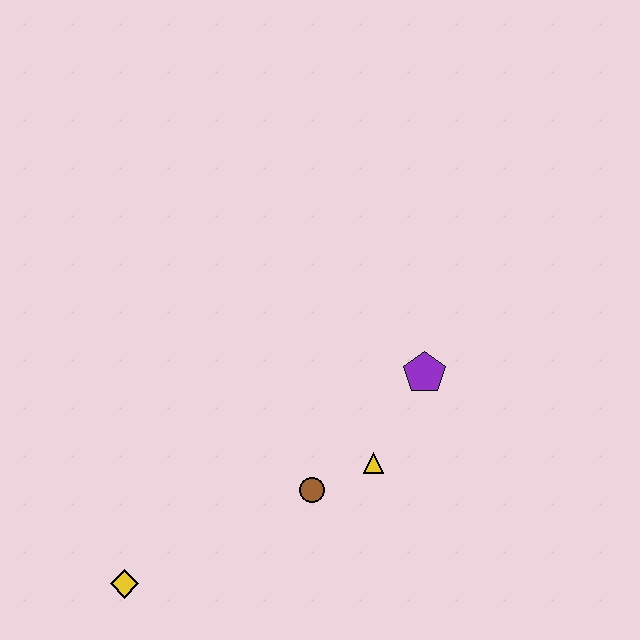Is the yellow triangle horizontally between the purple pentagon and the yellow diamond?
Yes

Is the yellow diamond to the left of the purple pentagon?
Yes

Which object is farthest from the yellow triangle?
The yellow diamond is farthest from the yellow triangle.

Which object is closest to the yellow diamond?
The brown circle is closest to the yellow diamond.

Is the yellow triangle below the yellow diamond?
No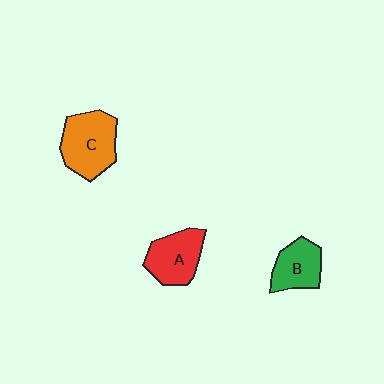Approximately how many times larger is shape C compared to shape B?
Approximately 1.4 times.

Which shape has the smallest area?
Shape B (green).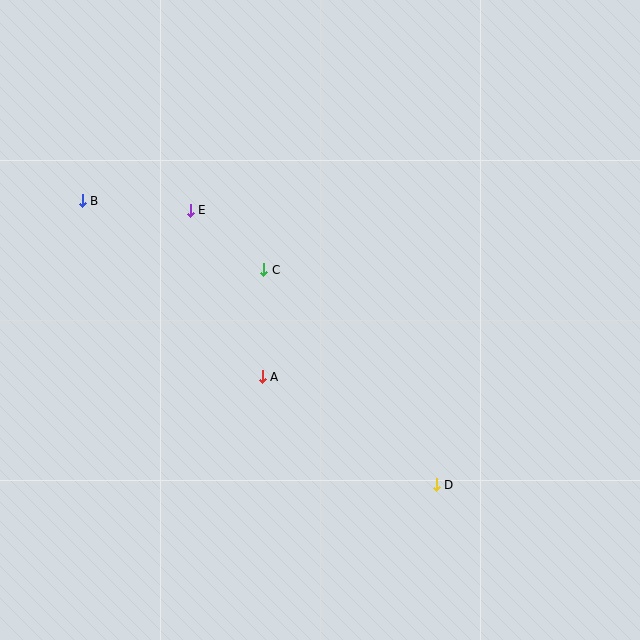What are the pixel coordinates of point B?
Point B is at (82, 201).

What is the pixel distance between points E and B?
The distance between E and B is 109 pixels.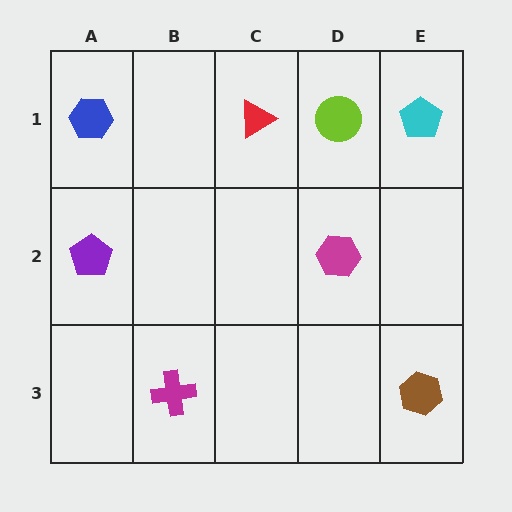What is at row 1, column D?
A lime circle.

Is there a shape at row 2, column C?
No, that cell is empty.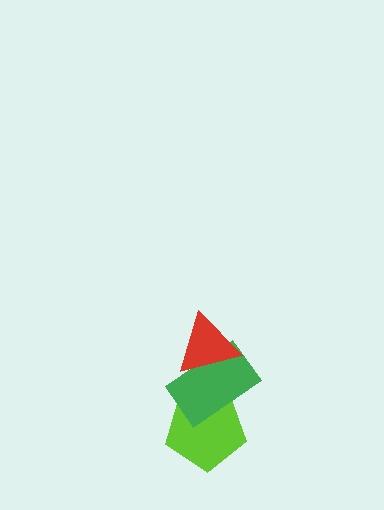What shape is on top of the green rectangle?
The red triangle is on top of the green rectangle.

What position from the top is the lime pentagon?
The lime pentagon is 3rd from the top.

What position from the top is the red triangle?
The red triangle is 1st from the top.